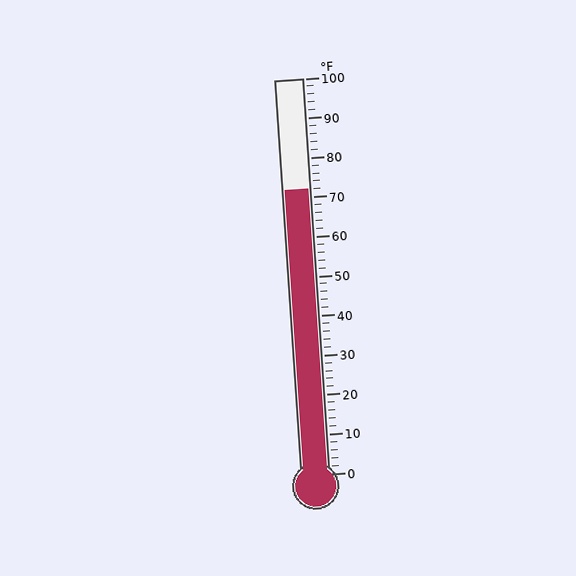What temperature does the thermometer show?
The thermometer shows approximately 72°F.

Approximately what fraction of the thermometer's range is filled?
The thermometer is filled to approximately 70% of its range.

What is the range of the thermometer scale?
The thermometer scale ranges from 0°F to 100°F.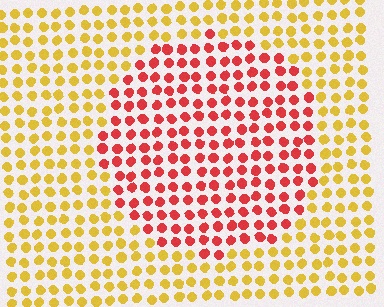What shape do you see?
I see a circle.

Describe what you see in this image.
The image is filled with small yellow elements in a uniform arrangement. A circle-shaped region is visible where the elements are tinted to a slightly different hue, forming a subtle color boundary.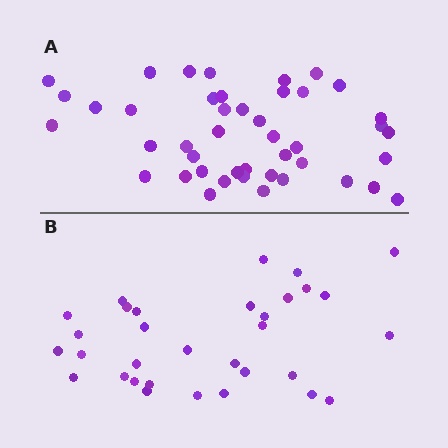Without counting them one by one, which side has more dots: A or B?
Region A (the top region) has more dots.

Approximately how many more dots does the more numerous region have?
Region A has roughly 12 or so more dots than region B.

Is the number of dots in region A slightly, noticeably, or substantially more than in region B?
Region A has noticeably more, but not dramatically so. The ratio is roughly 1.4 to 1.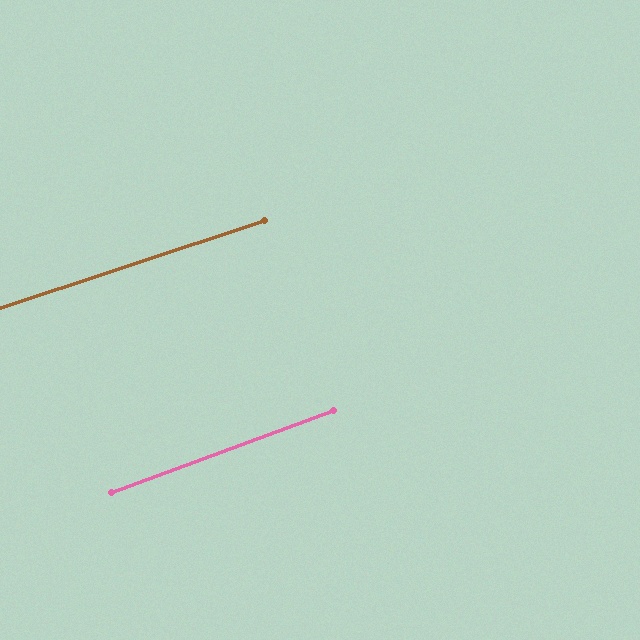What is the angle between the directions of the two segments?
Approximately 2 degrees.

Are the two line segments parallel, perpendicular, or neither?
Parallel — their directions differ by only 1.8°.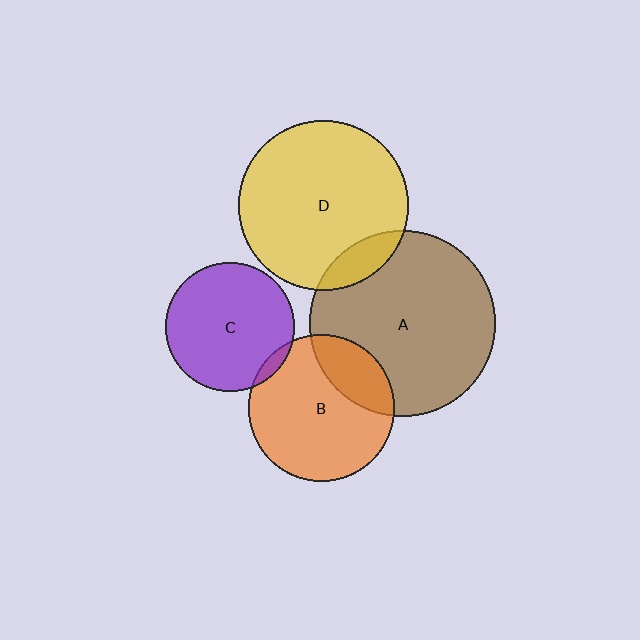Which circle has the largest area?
Circle A (brown).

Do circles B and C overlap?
Yes.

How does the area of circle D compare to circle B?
Approximately 1.4 times.